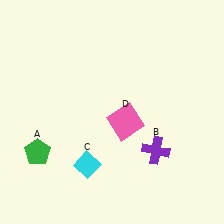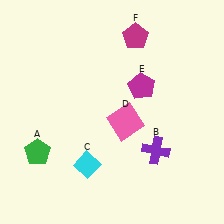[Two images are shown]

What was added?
A magenta pentagon (E), a magenta pentagon (F) were added in Image 2.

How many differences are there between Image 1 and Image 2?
There are 2 differences between the two images.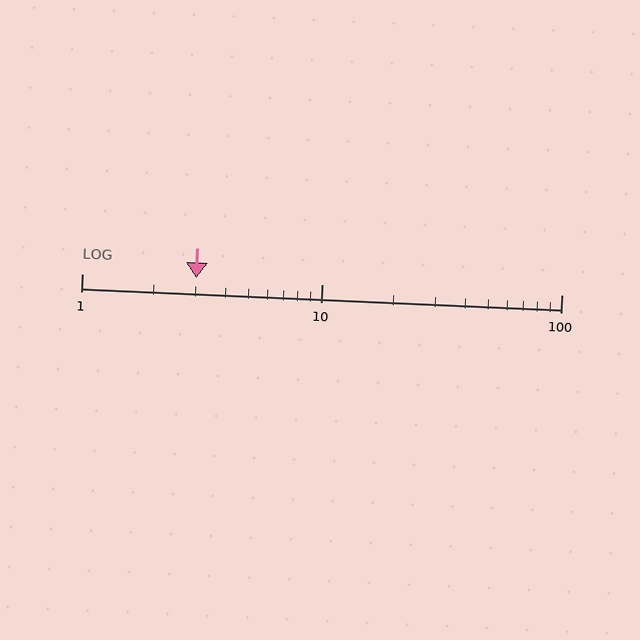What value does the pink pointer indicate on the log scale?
The pointer indicates approximately 3.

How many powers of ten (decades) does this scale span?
The scale spans 2 decades, from 1 to 100.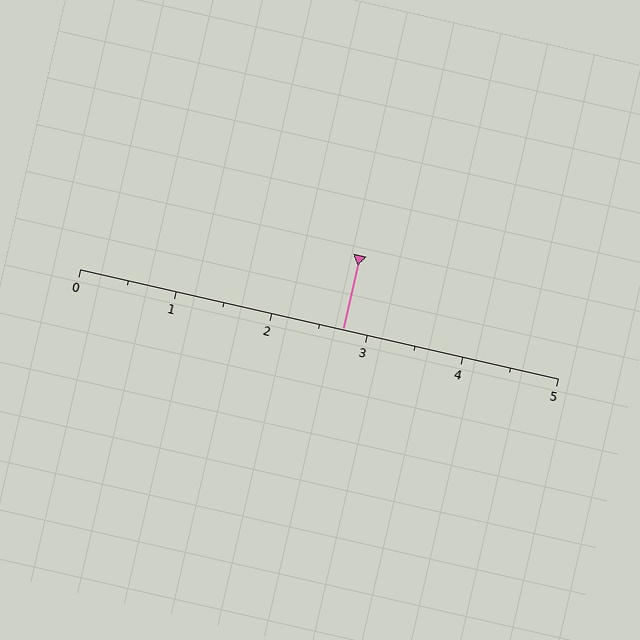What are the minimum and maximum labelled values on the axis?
The axis runs from 0 to 5.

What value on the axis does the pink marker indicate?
The marker indicates approximately 2.8.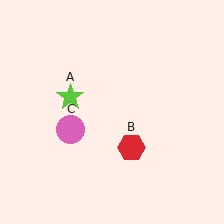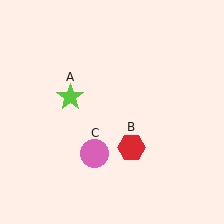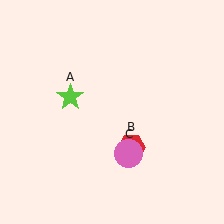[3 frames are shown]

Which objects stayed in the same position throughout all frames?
Lime star (object A) and red hexagon (object B) remained stationary.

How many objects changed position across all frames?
1 object changed position: pink circle (object C).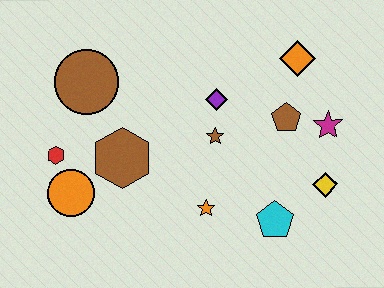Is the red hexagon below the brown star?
Yes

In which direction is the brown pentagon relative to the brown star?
The brown pentagon is to the right of the brown star.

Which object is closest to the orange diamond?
The brown pentagon is closest to the orange diamond.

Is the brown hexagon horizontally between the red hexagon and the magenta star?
Yes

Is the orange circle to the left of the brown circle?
Yes